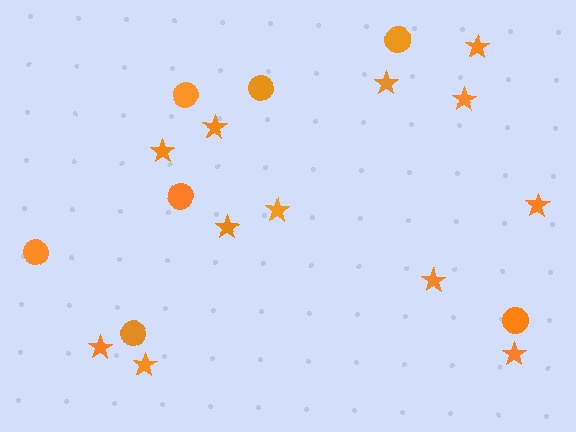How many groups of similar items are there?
There are 2 groups: one group of stars (12) and one group of circles (7).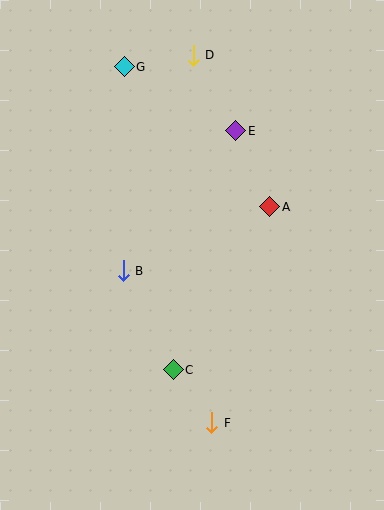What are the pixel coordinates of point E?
Point E is at (236, 131).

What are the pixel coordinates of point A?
Point A is at (270, 207).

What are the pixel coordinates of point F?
Point F is at (212, 423).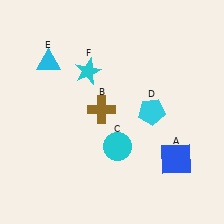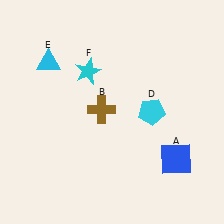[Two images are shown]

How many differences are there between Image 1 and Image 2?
There is 1 difference between the two images.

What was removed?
The cyan circle (C) was removed in Image 2.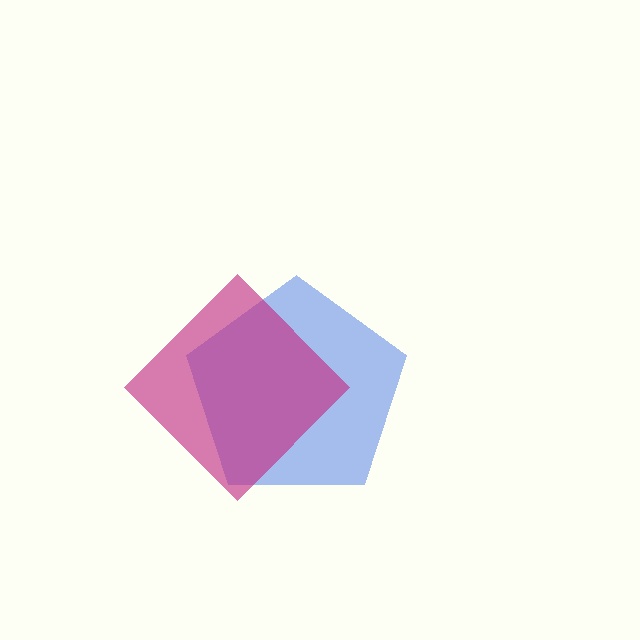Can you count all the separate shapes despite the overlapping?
Yes, there are 2 separate shapes.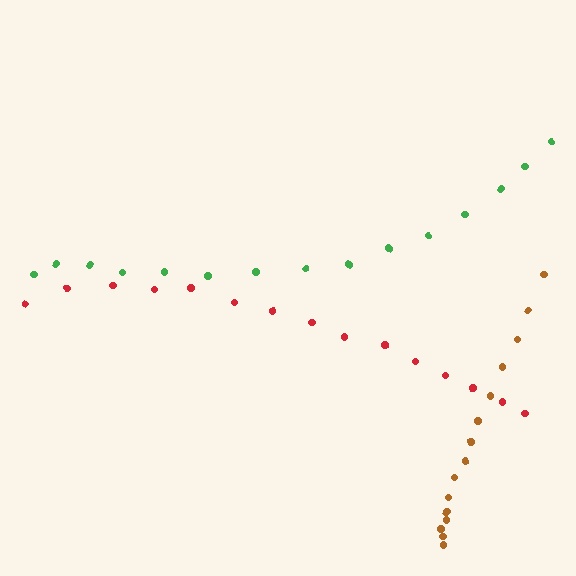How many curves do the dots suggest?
There are 3 distinct paths.